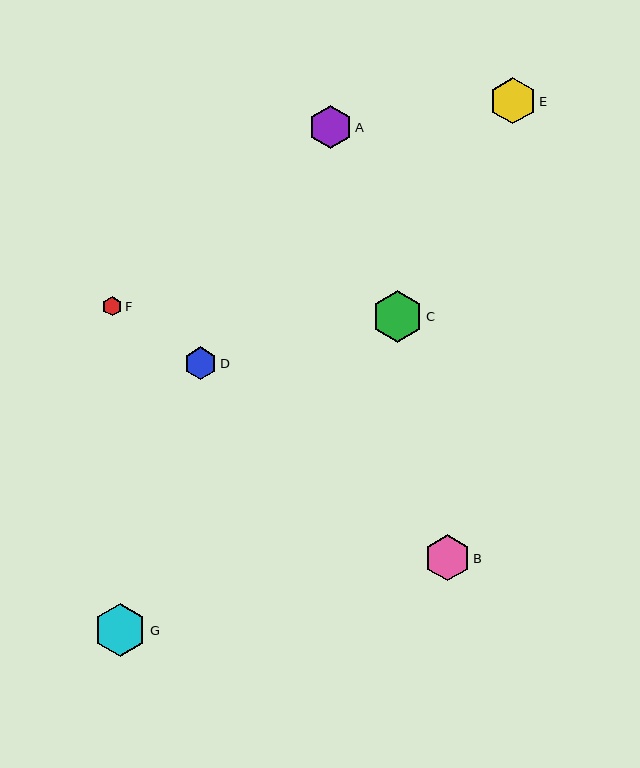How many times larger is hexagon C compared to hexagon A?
Hexagon C is approximately 1.2 times the size of hexagon A.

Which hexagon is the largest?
Hexagon G is the largest with a size of approximately 53 pixels.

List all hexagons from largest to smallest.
From largest to smallest: G, C, E, B, A, D, F.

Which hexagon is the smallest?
Hexagon F is the smallest with a size of approximately 19 pixels.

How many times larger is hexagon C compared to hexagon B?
Hexagon C is approximately 1.1 times the size of hexagon B.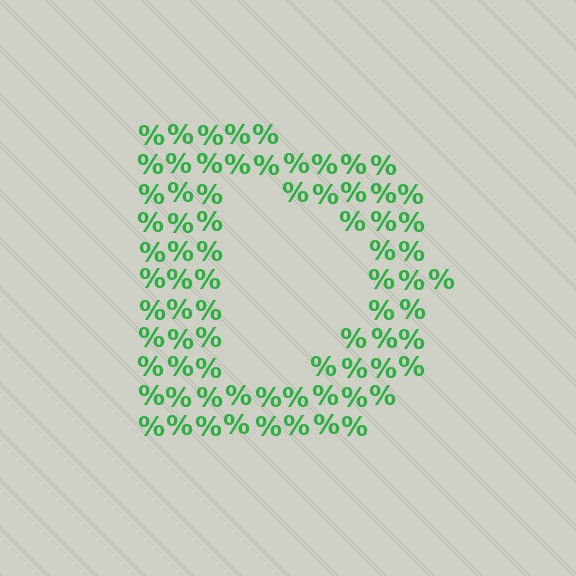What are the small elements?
The small elements are percent signs.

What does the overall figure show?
The overall figure shows the letter D.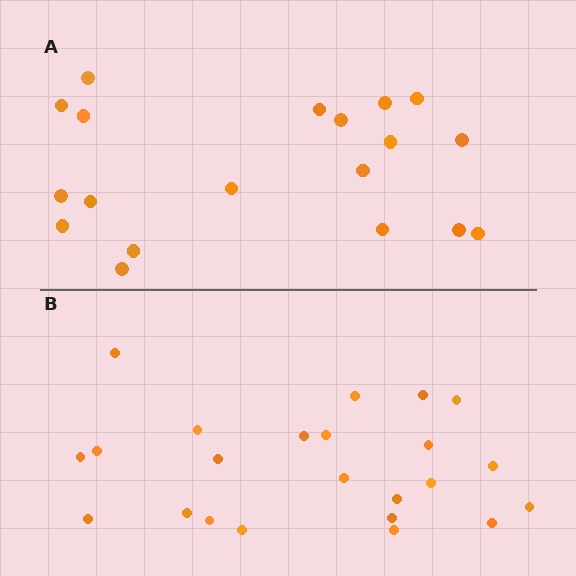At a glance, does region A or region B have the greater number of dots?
Region B (the bottom region) has more dots.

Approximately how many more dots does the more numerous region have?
Region B has about 4 more dots than region A.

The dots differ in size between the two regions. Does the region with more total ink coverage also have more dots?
No. Region A has more total ink coverage because its dots are larger, but region B actually contains more individual dots. Total area can be misleading — the number of items is what matters here.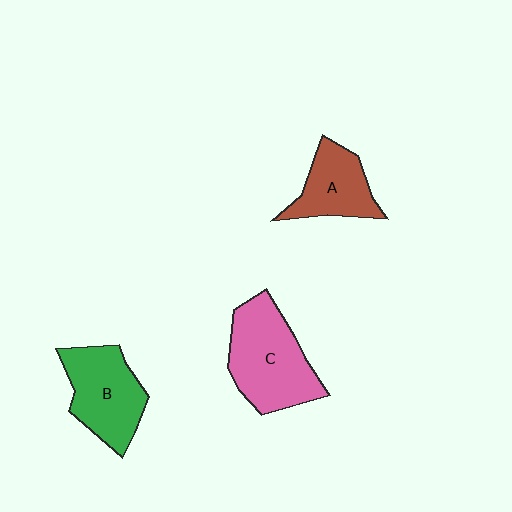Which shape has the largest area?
Shape C (pink).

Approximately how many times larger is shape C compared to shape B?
Approximately 1.2 times.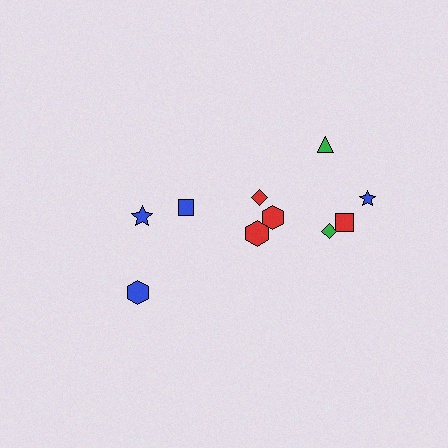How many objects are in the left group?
There are 3 objects.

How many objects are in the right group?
There are 7 objects.